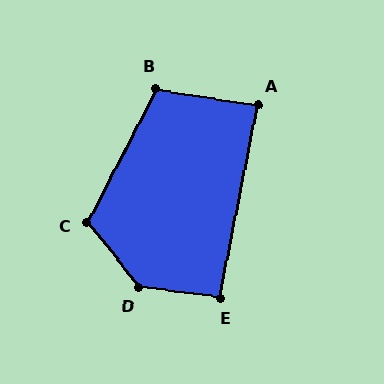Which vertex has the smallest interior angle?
A, at approximately 88 degrees.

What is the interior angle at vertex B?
Approximately 109 degrees (obtuse).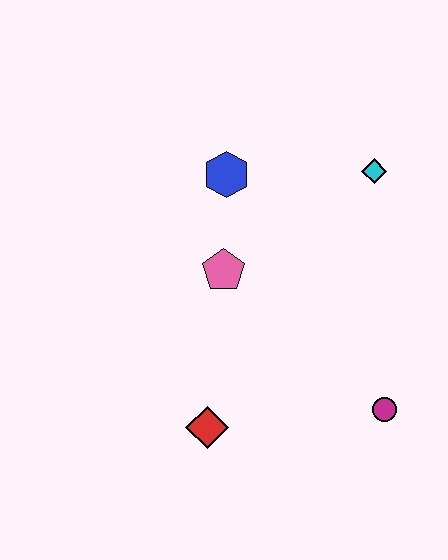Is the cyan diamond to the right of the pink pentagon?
Yes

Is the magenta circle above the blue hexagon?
No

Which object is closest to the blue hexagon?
The pink pentagon is closest to the blue hexagon.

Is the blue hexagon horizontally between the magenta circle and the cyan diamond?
No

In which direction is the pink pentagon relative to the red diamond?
The pink pentagon is above the red diamond.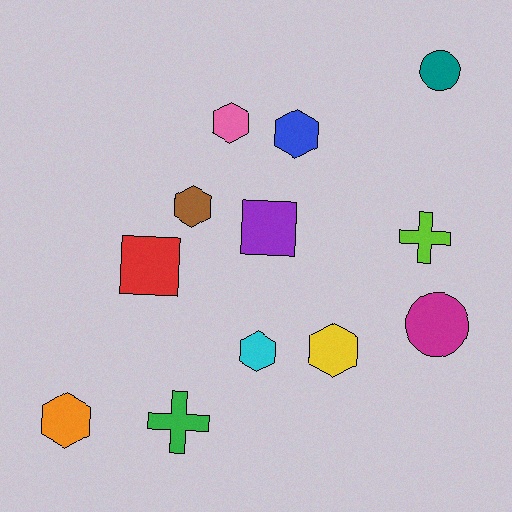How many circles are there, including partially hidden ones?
There are 2 circles.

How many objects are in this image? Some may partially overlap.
There are 12 objects.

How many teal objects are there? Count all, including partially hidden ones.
There is 1 teal object.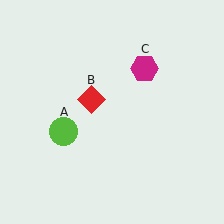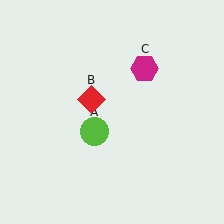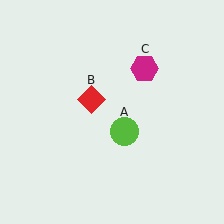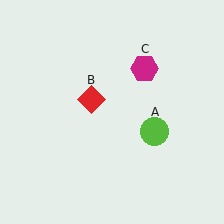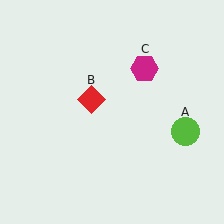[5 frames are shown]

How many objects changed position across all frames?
1 object changed position: lime circle (object A).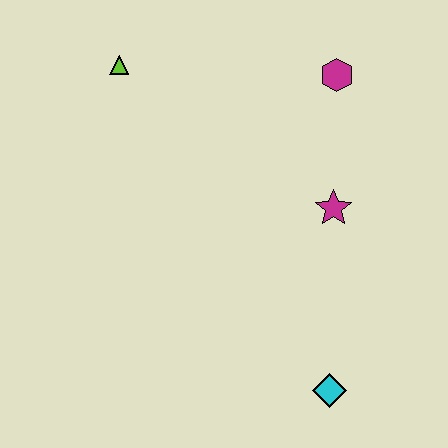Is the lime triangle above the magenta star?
Yes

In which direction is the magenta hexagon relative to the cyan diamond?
The magenta hexagon is above the cyan diamond.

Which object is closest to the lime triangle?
The magenta hexagon is closest to the lime triangle.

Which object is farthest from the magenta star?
The lime triangle is farthest from the magenta star.